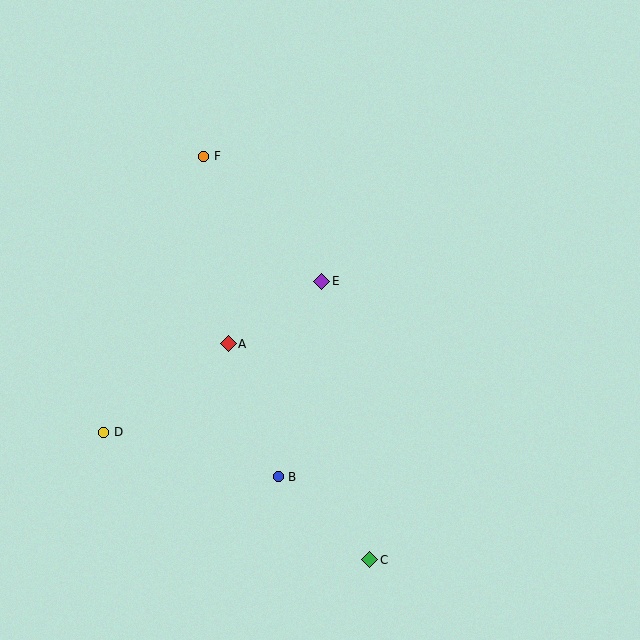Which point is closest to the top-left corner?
Point F is closest to the top-left corner.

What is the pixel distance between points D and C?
The distance between D and C is 295 pixels.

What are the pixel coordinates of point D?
Point D is at (104, 432).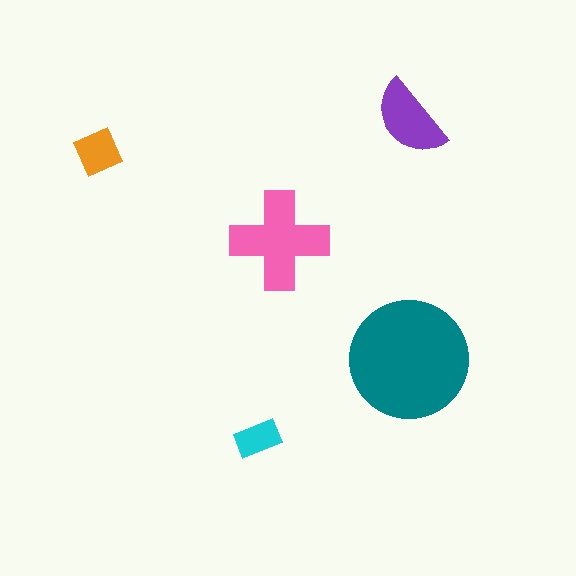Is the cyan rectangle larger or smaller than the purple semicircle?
Smaller.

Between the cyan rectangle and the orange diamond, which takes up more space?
The orange diamond.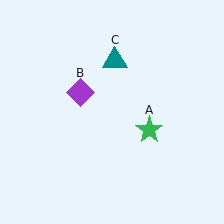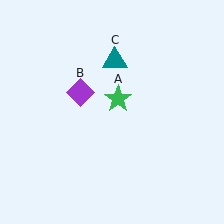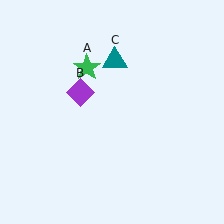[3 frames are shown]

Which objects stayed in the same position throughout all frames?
Purple diamond (object B) and teal triangle (object C) remained stationary.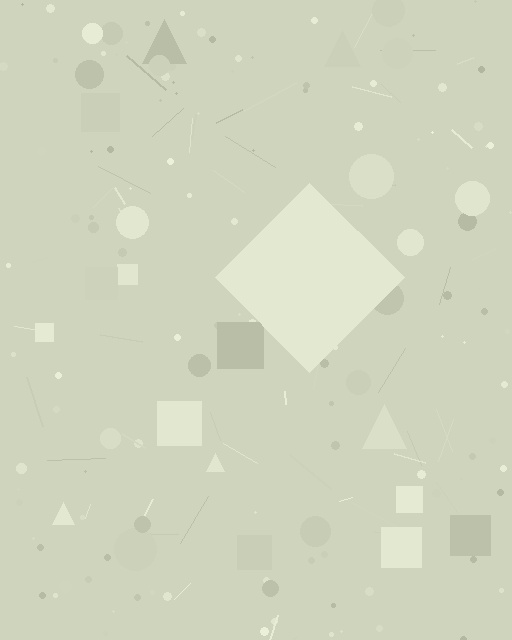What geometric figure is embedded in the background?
A diamond is embedded in the background.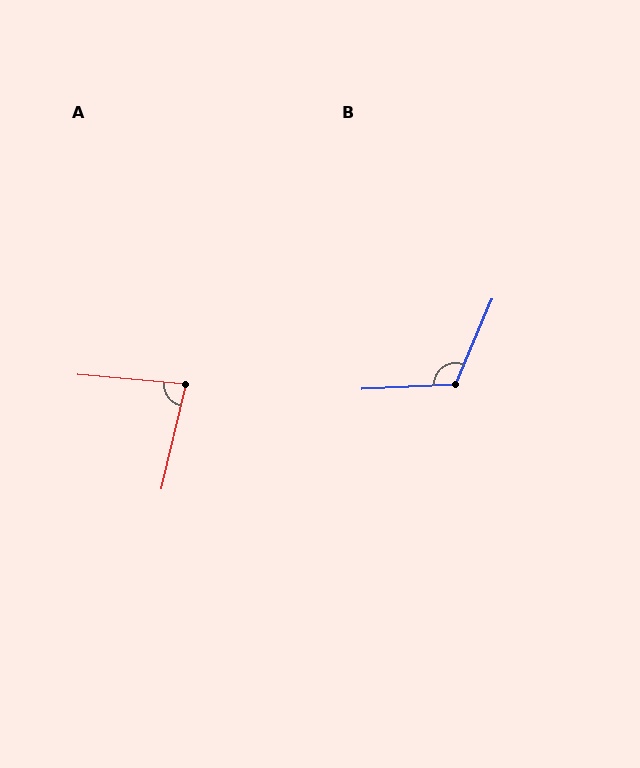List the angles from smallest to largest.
A (82°), B (116°).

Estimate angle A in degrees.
Approximately 82 degrees.